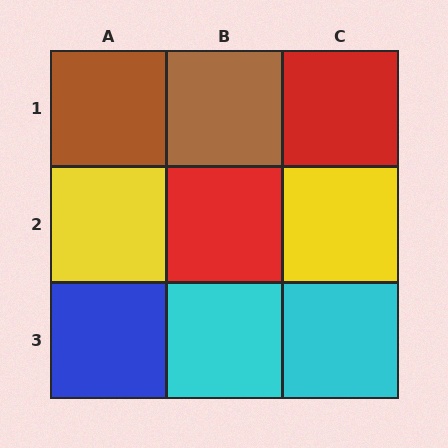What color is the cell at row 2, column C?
Yellow.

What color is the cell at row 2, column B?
Red.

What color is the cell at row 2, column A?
Yellow.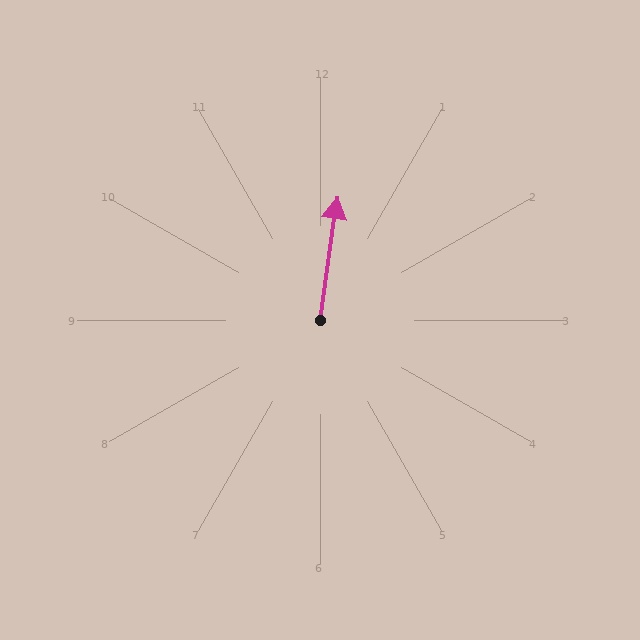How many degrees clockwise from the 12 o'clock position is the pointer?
Approximately 8 degrees.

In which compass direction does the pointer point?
North.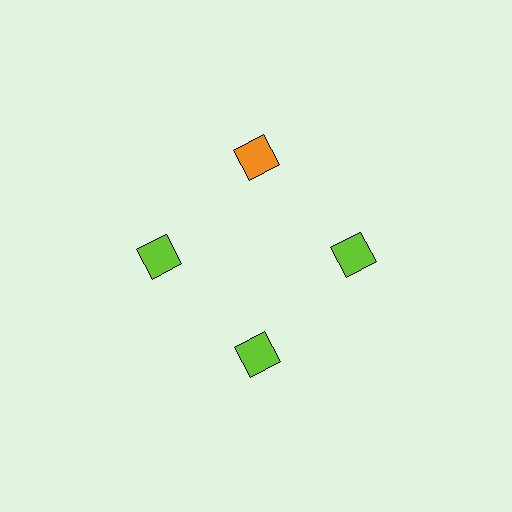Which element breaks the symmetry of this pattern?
The orange diamond at roughly the 12 o'clock position breaks the symmetry. All other shapes are lime diamonds.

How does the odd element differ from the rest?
It has a different color: orange instead of lime.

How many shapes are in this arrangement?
There are 4 shapes arranged in a ring pattern.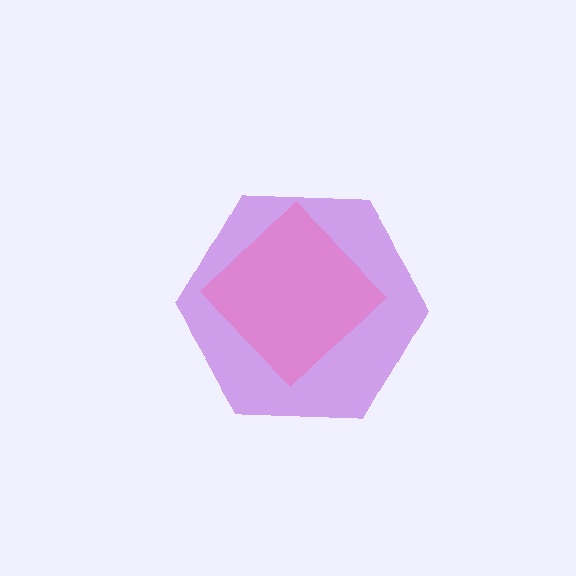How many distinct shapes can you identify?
There are 2 distinct shapes: a purple hexagon, a pink diamond.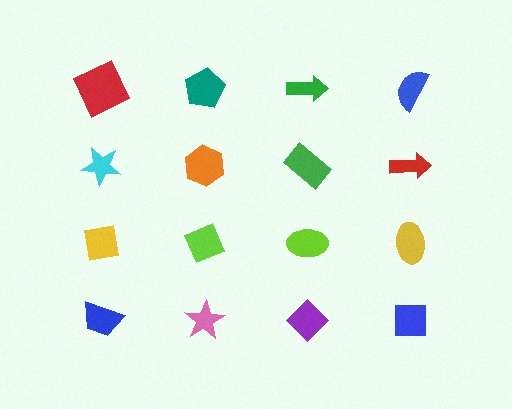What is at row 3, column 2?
A lime diamond.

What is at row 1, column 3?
A green arrow.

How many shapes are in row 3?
4 shapes.